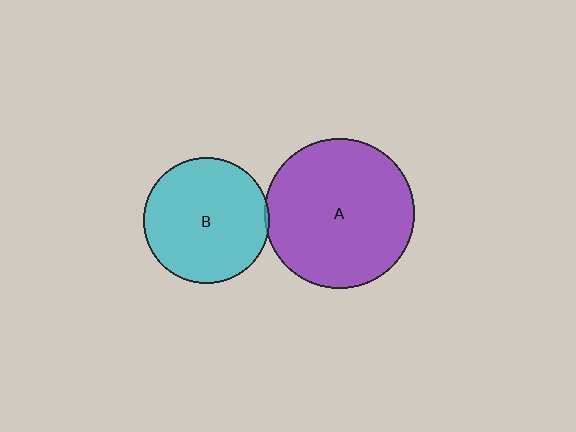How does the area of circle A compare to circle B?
Approximately 1.4 times.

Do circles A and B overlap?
Yes.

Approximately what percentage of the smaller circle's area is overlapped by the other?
Approximately 5%.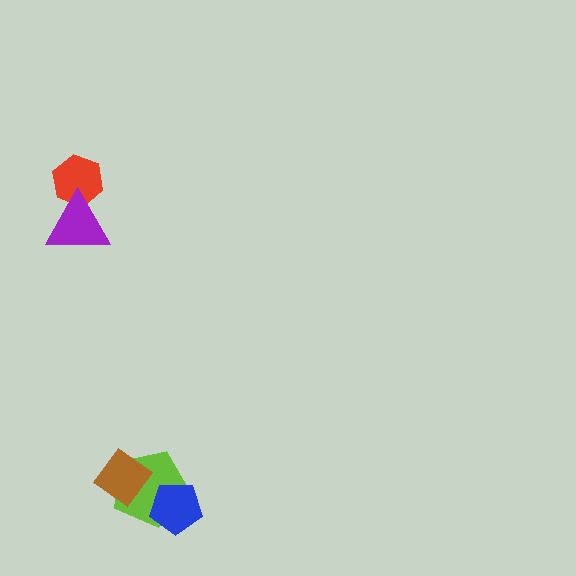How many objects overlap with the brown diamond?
1 object overlaps with the brown diamond.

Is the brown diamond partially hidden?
No, no other shape covers it.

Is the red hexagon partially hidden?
Yes, it is partially covered by another shape.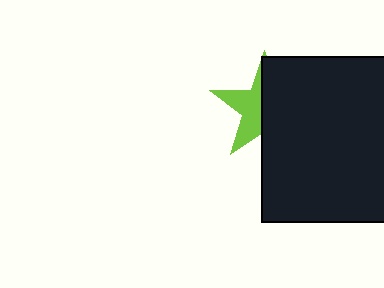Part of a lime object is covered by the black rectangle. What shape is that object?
It is a star.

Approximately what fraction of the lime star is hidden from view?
Roughly 56% of the lime star is hidden behind the black rectangle.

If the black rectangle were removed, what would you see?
You would see the complete lime star.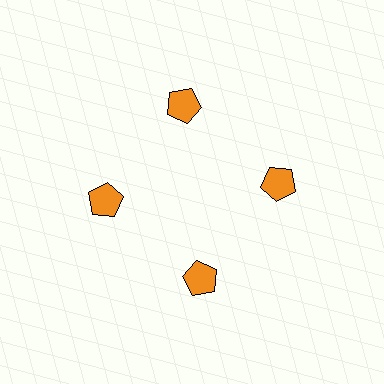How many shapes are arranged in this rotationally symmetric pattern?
There are 4 shapes, arranged in 4 groups of 1.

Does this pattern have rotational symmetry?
Yes, this pattern has 4-fold rotational symmetry. It looks the same after rotating 90 degrees around the center.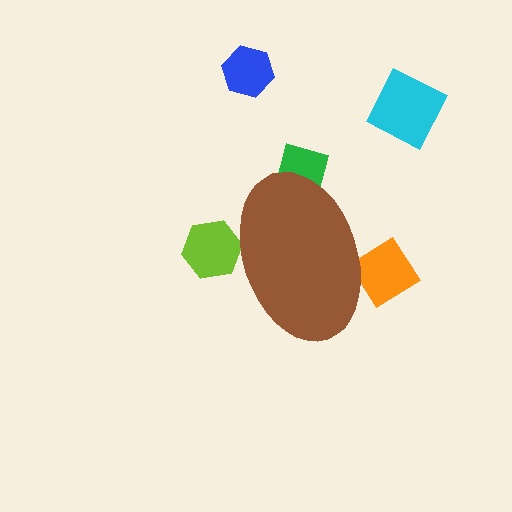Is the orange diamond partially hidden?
Yes, the orange diamond is partially hidden behind the brown ellipse.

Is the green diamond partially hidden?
Yes, the green diamond is partially hidden behind the brown ellipse.